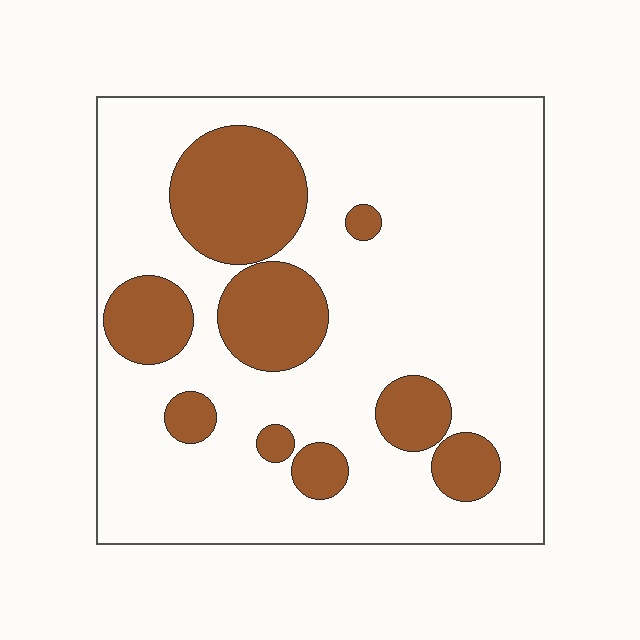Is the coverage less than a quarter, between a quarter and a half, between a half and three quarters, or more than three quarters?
Less than a quarter.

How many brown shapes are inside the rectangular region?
9.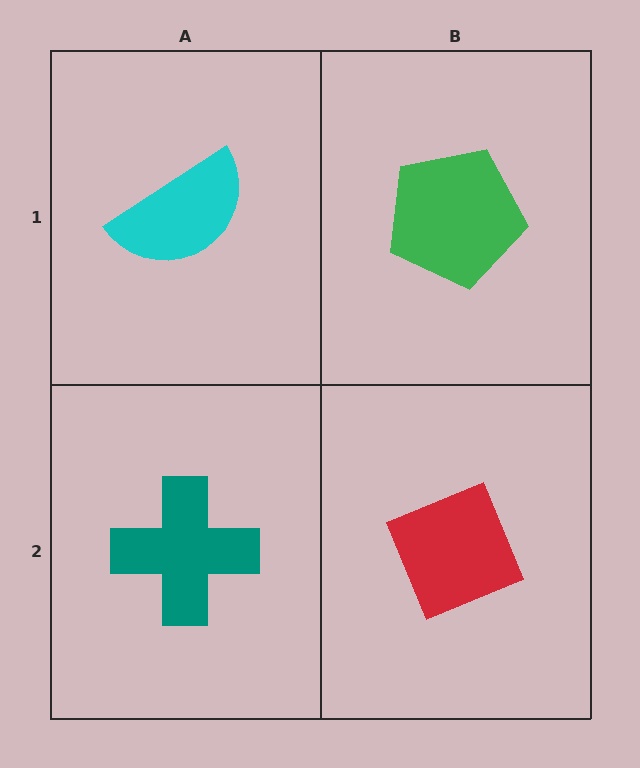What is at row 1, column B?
A green pentagon.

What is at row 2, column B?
A red diamond.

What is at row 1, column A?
A cyan semicircle.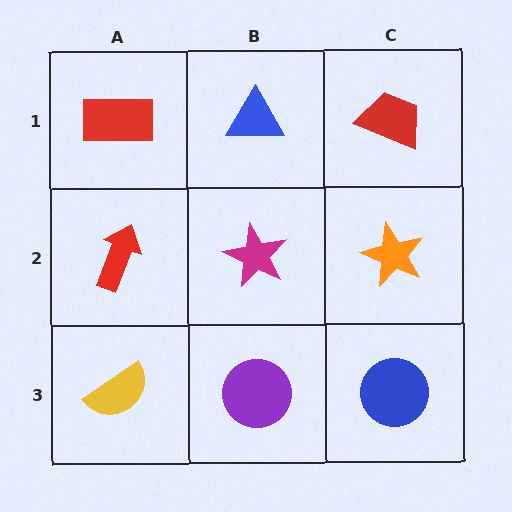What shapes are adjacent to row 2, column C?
A red trapezoid (row 1, column C), a blue circle (row 3, column C), a magenta star (row 2, column B).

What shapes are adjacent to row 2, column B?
A blue triangle (row 1, column B), a purple circle (row 3, column B), a red arrow (row 2, column A), an orange star (row 2, column C).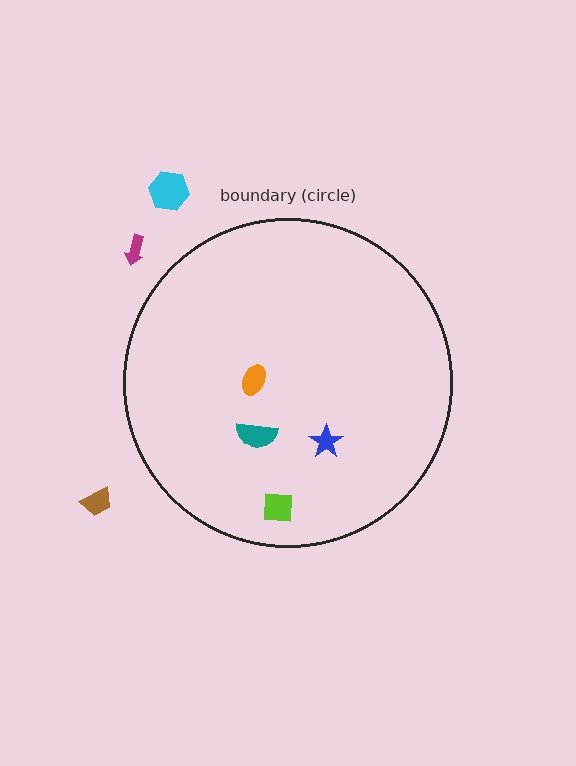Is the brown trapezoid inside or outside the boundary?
Outside.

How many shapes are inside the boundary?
4 inside, 3 outside.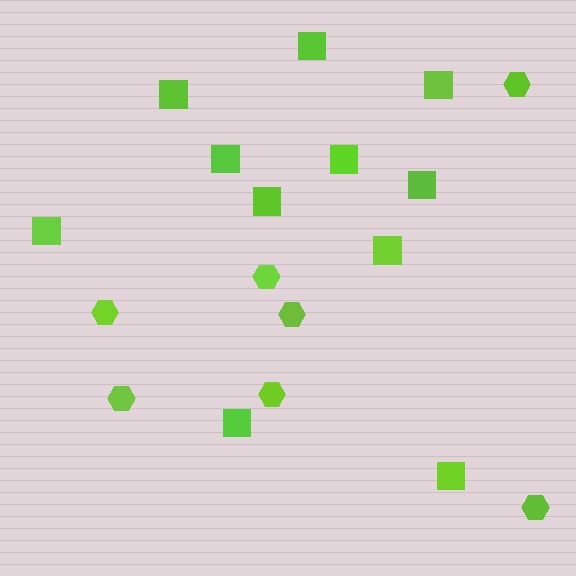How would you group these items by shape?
There are 2 groups: one group of squares (11) and one group of hexagons (7).